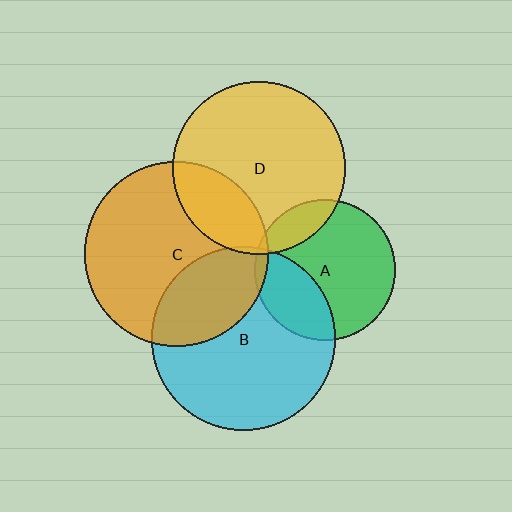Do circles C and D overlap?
Yes.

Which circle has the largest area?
Circle C (orange).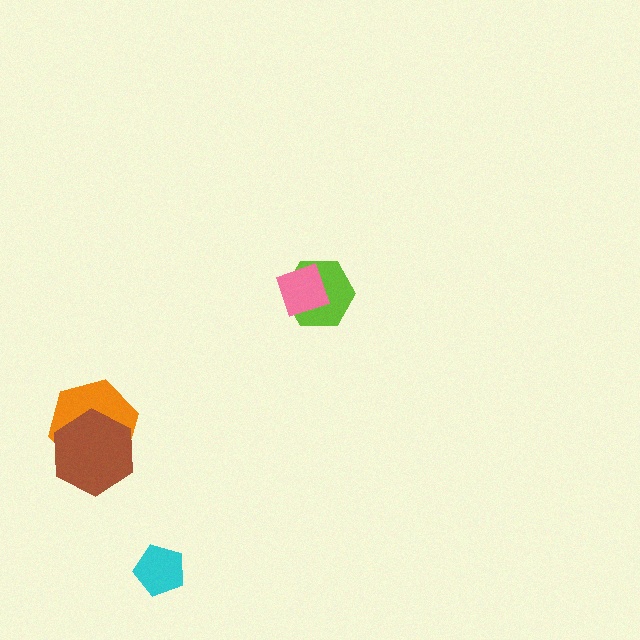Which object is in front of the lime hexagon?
The pink diamond is in front of the lime hexagon.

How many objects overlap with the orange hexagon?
1 object overlaps with the orange hexagon.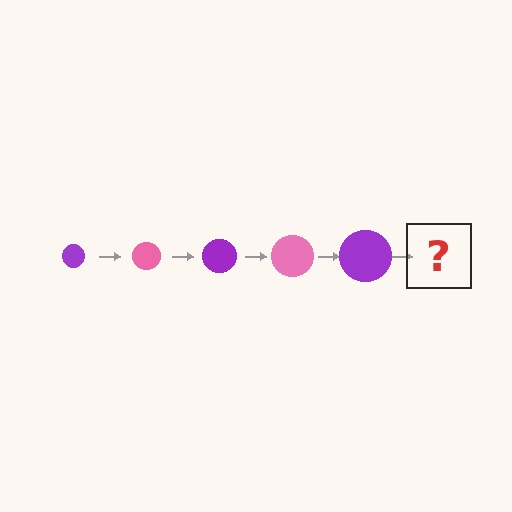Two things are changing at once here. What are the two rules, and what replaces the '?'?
The two rules are that the circle grows larger each step and the color cycles through purple and pink. The '?' should be a pink circle, larger than the previous one.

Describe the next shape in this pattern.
It should be a pink circle, larger than the previous one.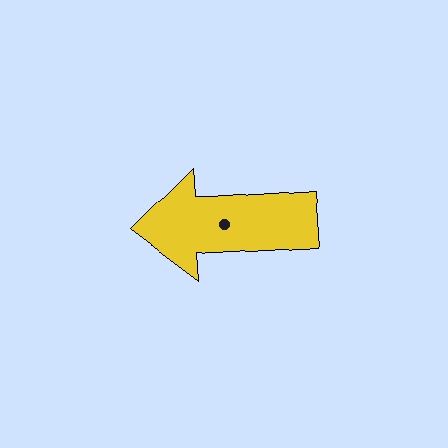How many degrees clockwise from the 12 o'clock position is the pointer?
Approximately 266 degrees.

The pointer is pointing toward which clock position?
Roughly 9 o'clock.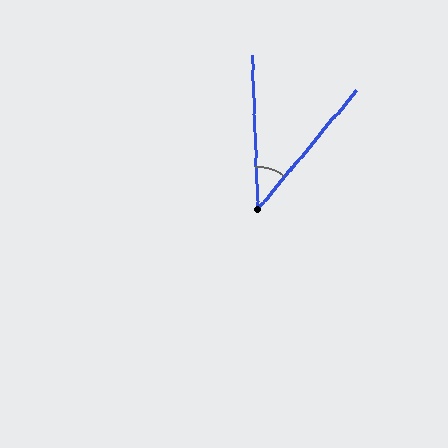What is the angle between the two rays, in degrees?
Approximately 42 degrees.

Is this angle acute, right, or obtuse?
It is acute.